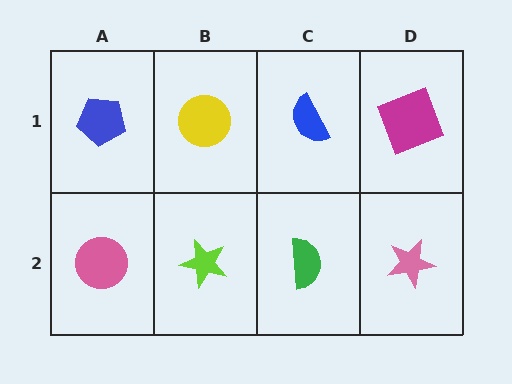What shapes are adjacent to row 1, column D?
A pink star (row 2, column D), a blue semicircle (row 1, column C).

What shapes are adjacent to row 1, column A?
A pink circle (row 2, column A), a yellow circle (row 1, column B).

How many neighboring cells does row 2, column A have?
2.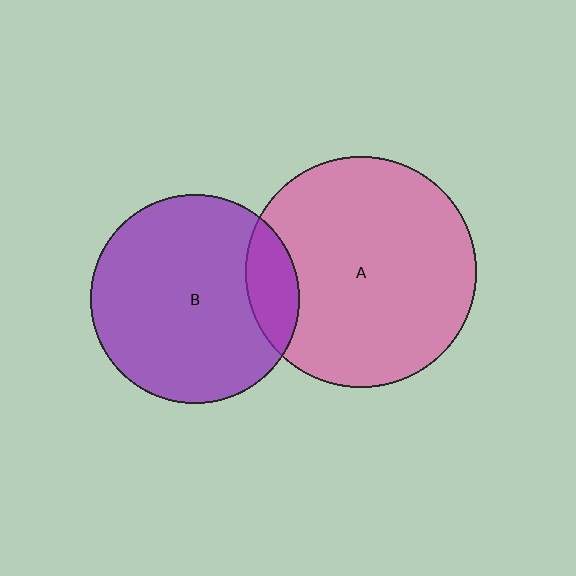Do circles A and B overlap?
Yes.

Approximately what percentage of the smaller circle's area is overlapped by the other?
Approximately 15%.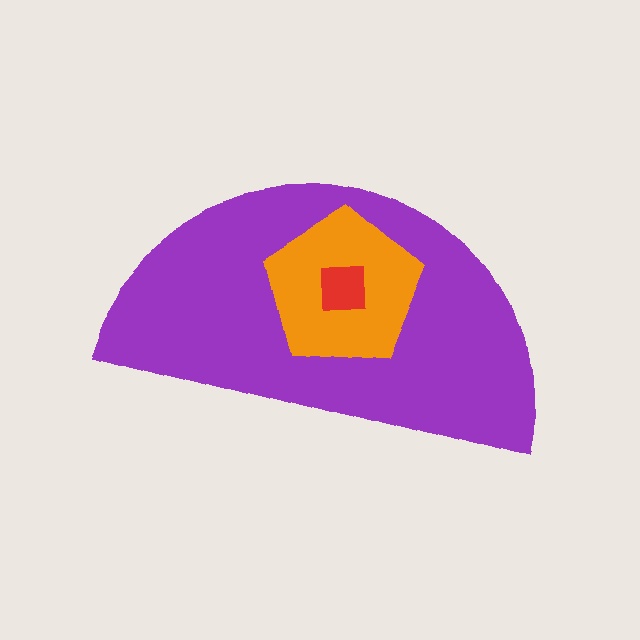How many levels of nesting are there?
3.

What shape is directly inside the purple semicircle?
The orange pentagon.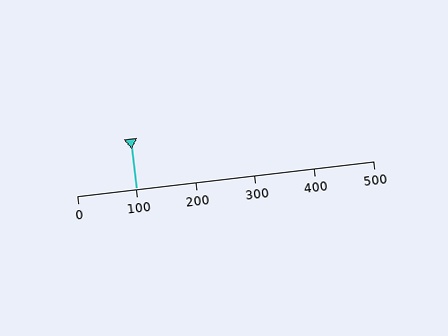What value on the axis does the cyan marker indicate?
The marker indicates approximately 100.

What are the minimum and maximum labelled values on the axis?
The axis runs from 0 to 500.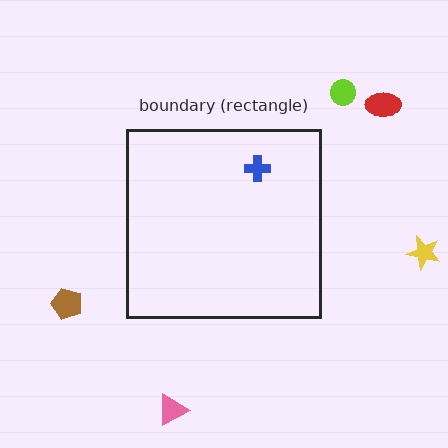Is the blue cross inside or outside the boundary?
Inside.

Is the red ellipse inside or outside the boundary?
Outside.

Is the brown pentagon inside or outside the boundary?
Outside.